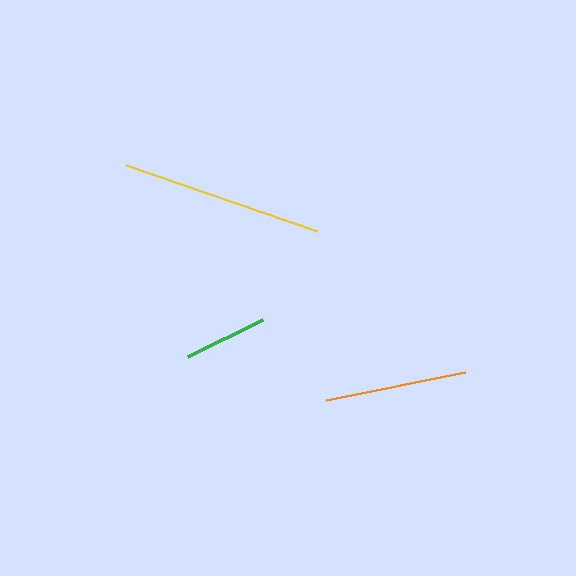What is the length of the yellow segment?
The yellow segment is approximately 202 pixels long.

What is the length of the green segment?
The green segment is approximately 84 pixels long.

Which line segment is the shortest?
The green line is the shortest at approximately 84 pixels.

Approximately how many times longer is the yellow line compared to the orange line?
The yellow line is approximately 1.4 times the length of the orange line.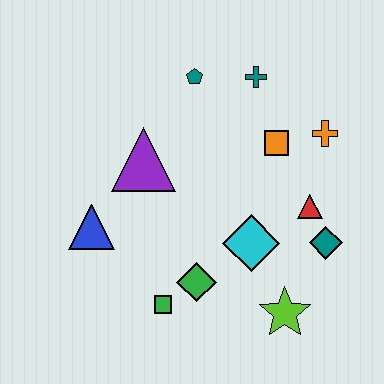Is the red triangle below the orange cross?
Yes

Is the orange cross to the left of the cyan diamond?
No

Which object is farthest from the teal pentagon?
The lime star is farthest from the teal pentagon.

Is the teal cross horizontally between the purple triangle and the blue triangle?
No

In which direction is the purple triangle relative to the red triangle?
The purple triangle is to the left of the red triangle.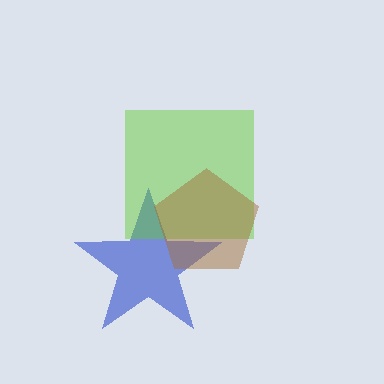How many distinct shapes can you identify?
There are 3 distinct shapes: a blue star, a lime square, a brown pentagon.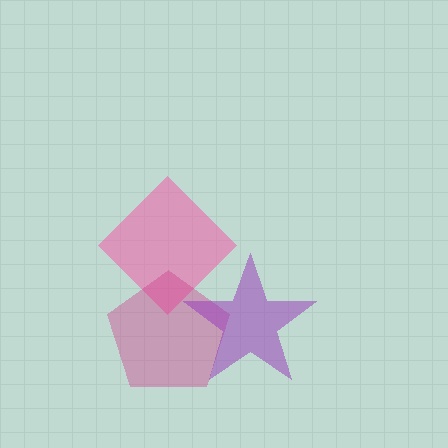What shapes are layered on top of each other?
The layered shapes are: a pink diamond, a magenta pentagon, a purple star.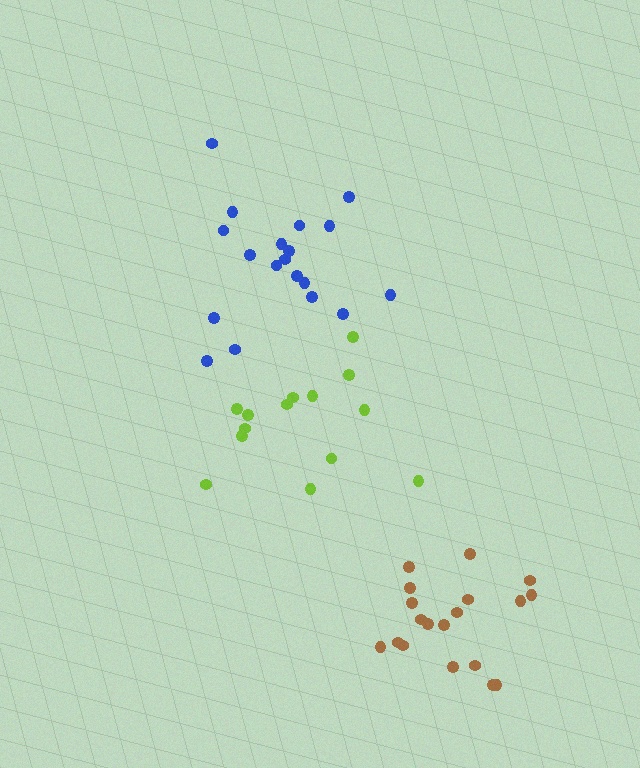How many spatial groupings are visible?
There are 3 spatial groupings.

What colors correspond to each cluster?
The clusters are colored: lime, brown, blue.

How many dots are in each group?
Group 1: 14 dots, Group 2: 19 dots, Group 3: 19 dots (52 total).